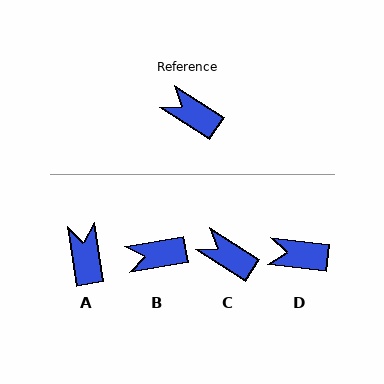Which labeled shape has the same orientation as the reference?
C.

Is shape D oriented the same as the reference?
No, it is off by about 26 degrees.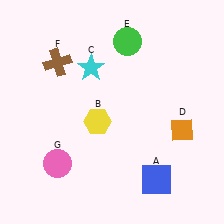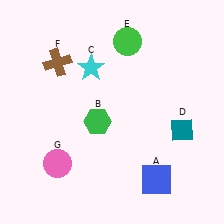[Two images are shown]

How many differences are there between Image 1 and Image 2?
There are 2 differences between the two images.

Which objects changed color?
B changed from yellow to green. D changed from orange to teal.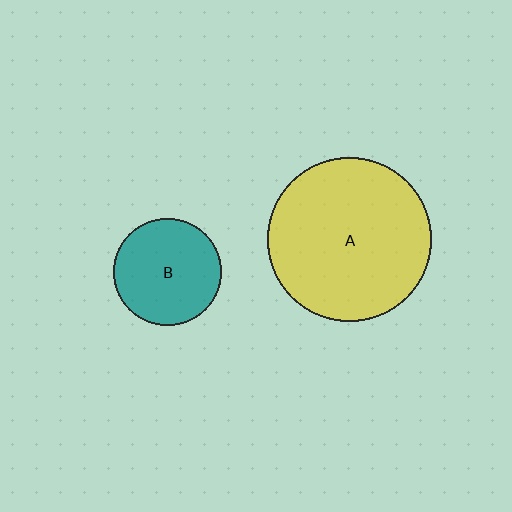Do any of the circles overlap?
No, none of the circles overlap.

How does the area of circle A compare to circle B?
Approximately 2.3 times.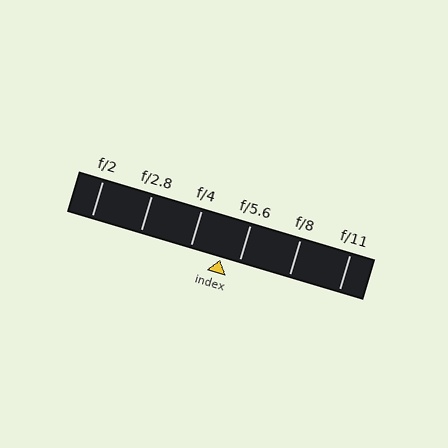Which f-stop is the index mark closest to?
The index mark is closest to f/5.6.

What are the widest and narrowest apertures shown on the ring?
The widest aperture shown is f/2 and the narrowest is f/11.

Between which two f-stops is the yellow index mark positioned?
The index mark is between f/4 and f/5.6.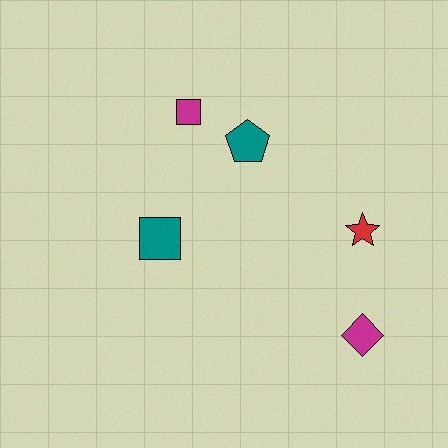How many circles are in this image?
There are no circles.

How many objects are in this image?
There are 5 objects.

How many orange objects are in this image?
There are no orange objects.